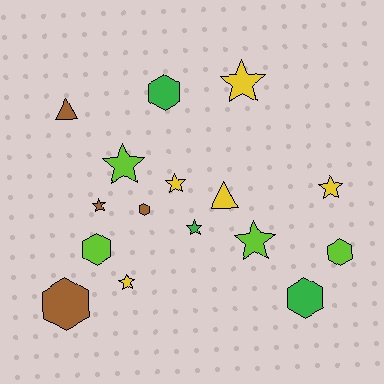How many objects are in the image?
There are 16 objects.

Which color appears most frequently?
Yellow, with 5 objects.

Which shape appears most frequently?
Star, with 8 objects.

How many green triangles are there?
There are no green triangles.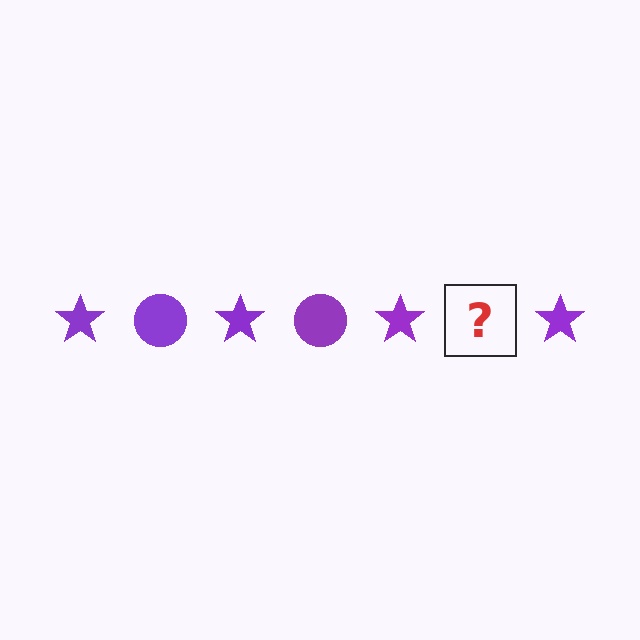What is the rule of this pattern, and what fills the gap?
The rule is that the pattern cycles through star, circle shapes in purple. The gap should be filled with a purple circle.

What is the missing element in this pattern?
The missing element is a purple circle.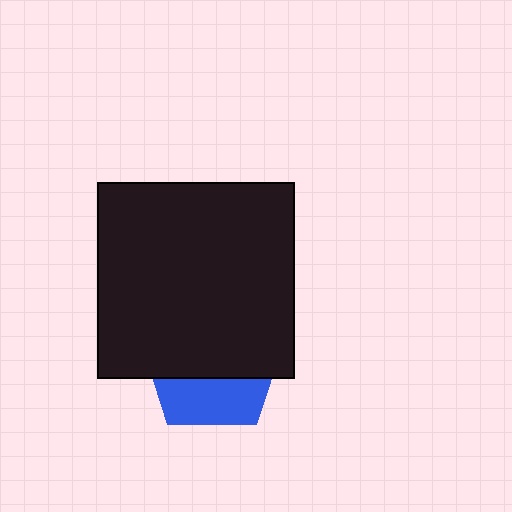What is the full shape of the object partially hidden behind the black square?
The partially hidden object is a blue pentagon.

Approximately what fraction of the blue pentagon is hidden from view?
Roughly 65% of the blue pentagon is hidden behind the black square.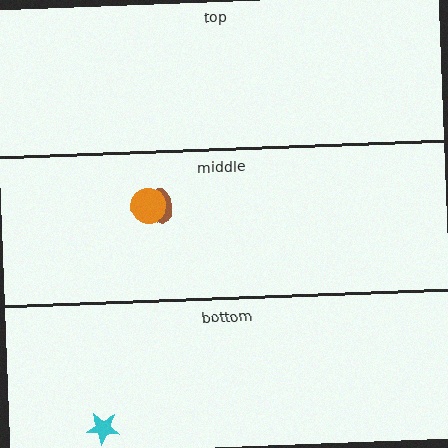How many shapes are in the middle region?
2.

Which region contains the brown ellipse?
The middle region.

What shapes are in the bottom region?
The cyan star.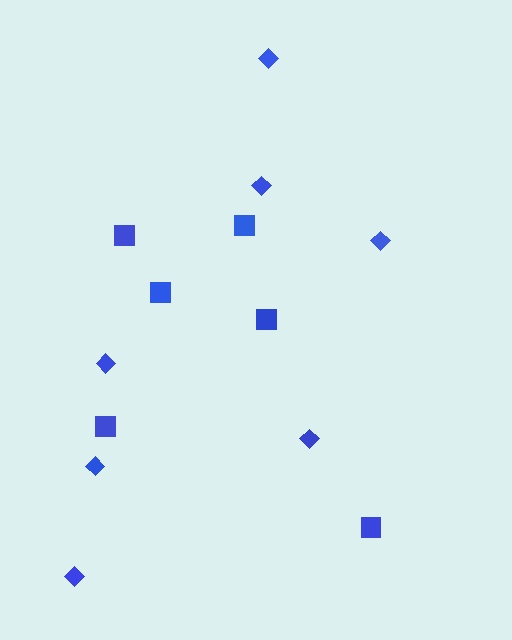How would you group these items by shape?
There are 2 groups: one group of diamonds (7) and one group of squares (6).